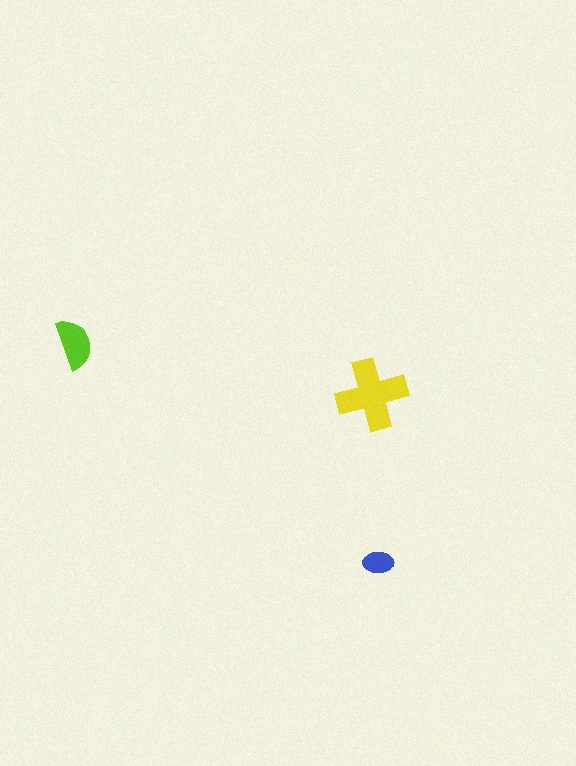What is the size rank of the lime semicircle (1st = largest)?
2nd.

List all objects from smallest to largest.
The blue ellipse, the lime semicircle, the yellow cross.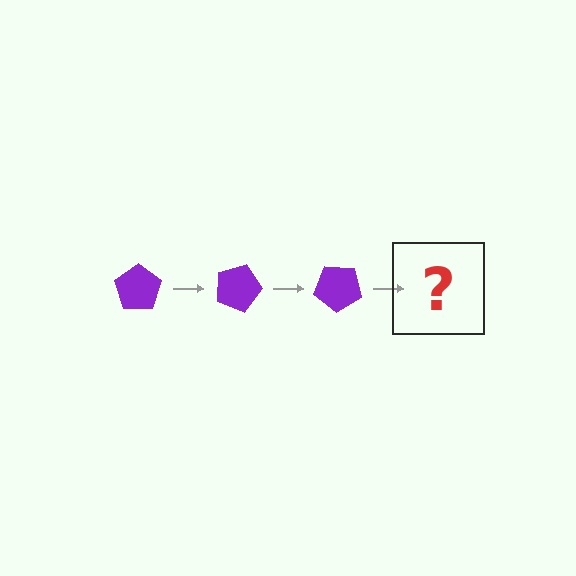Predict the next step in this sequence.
The next step is a purple pentagon rotated 60 degrees.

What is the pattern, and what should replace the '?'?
The pattern is that the pentagon rotates 20 degrees each step. The '?' should be a purple pentagon rotated 60 degrees.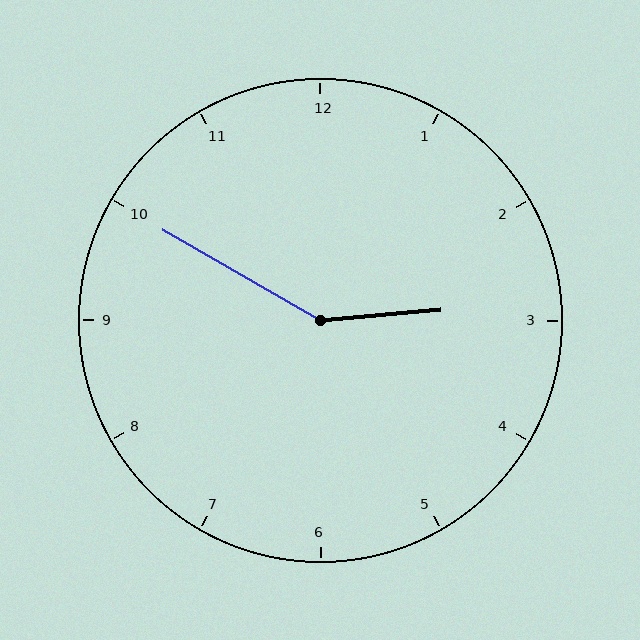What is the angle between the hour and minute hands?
Approximately 145 degrees.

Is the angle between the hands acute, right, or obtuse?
It is obtuse.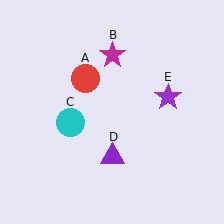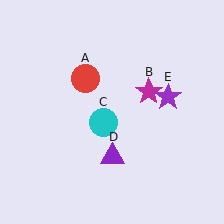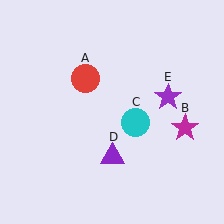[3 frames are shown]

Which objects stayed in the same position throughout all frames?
Red circle (object A) and purple triangle (object D) and purple star (object E) remained stationary.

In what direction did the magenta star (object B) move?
The magenta star (object B) moved down and to the right.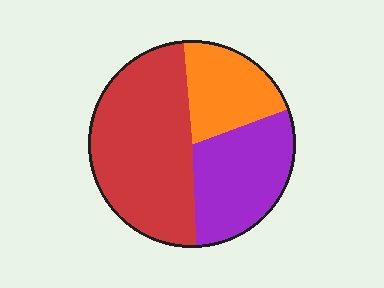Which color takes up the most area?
Red, at roughly 50%.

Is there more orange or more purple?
Purple.